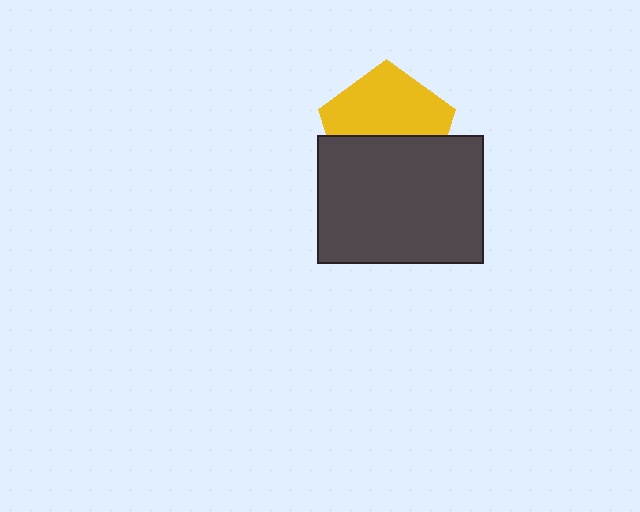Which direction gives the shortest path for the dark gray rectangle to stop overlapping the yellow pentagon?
Moving down gives the shortest separation.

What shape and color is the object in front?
The object in front is a dark gray rectangle.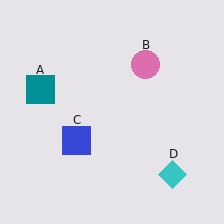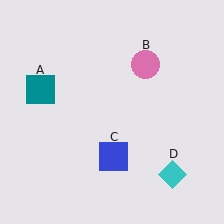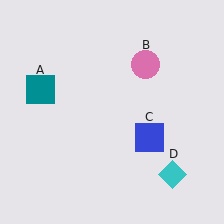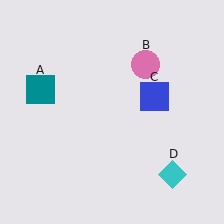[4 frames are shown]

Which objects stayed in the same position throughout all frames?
Teal square (object A) and pink circle (object B) and cyan diamond (object D) remained stationary.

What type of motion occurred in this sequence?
The blue square (object C) rotated counterclockwise around the center of the scene.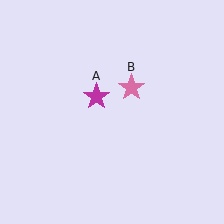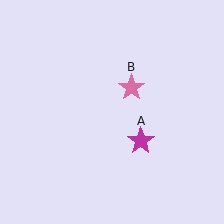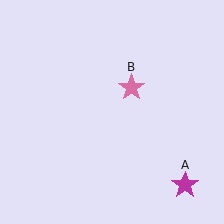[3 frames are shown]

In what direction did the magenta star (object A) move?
The magenta star (object A) moved down and to the right.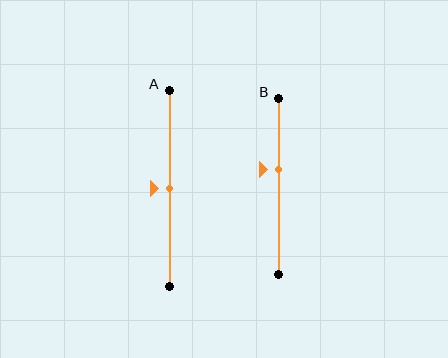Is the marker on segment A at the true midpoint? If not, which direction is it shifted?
Yes, the marker on segment A is at the true midpoint.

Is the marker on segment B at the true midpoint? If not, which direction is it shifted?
No, the marker on segment B is shifted upward by about 9% of the segment length.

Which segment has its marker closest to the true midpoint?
Segment A has its marker closest to the true midpoint.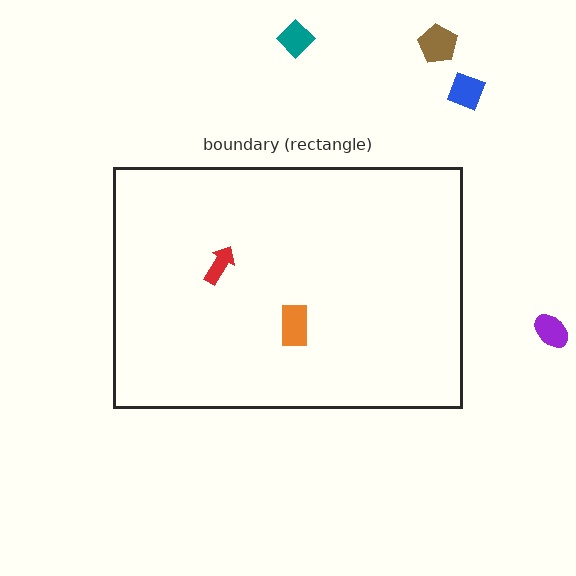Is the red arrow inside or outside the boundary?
Inside.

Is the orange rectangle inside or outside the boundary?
Inside.